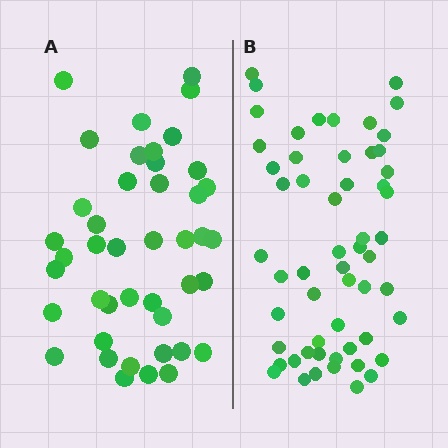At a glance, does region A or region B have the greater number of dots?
Region B (the right region) has more dots.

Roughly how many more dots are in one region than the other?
Region B has approximately 15 more dots than region A.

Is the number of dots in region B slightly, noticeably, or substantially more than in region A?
Region B has noticeably more, but not dramatically so. The ratio is roughly 1.3 to 1.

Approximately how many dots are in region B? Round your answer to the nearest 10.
About 60 dots. (The exact count is 56, which rounds to 60.)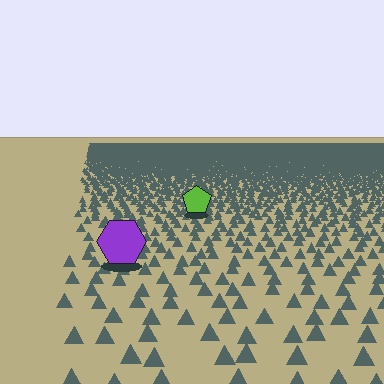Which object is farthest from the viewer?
The lime pentagon is farthest from the viewer. It appears smaller and the ground texture around it is denser.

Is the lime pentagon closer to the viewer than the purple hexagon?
No. The purple hexagon is closer — you can tell from the texture gradient: the ground texture is coarser near it.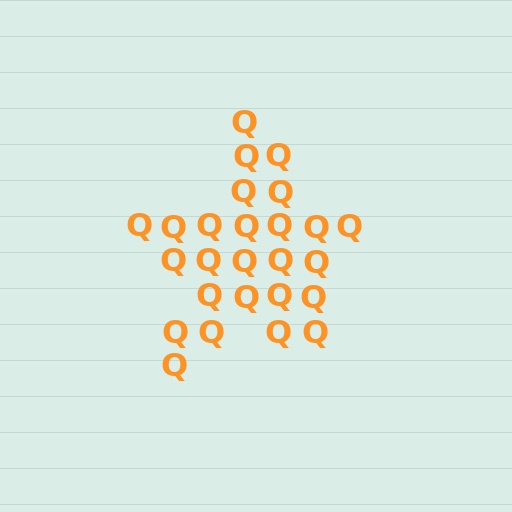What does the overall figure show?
The overall figure shows a star.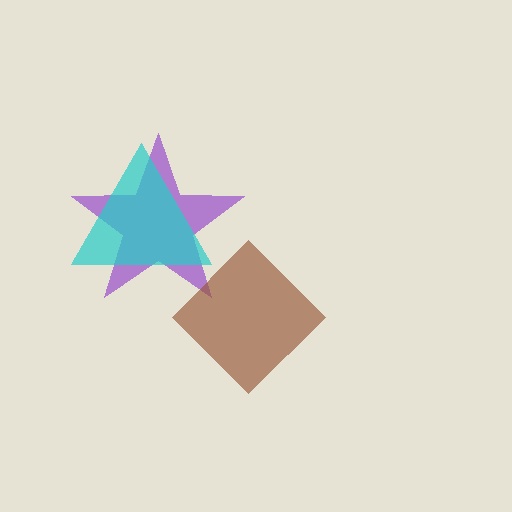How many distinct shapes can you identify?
There are 3 distinct shapes: a purple star, a cyan triangle, a brown diamond.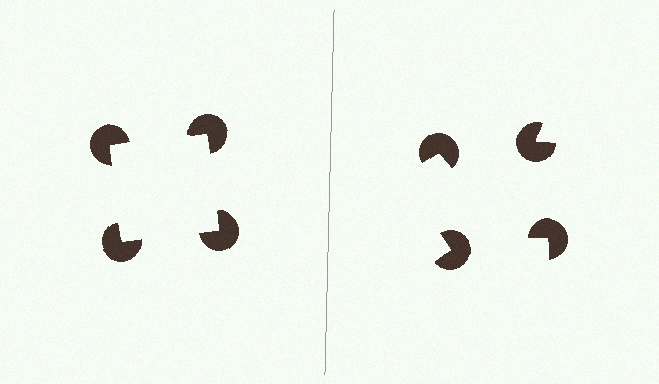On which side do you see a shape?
An illusory square appears on the left side. On the right side the wedge cuts are rotated, so no coherent shape forms.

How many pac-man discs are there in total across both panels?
8 — 4 on each side.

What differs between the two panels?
The pac-man discs are positioned identically on both sides; only the wedge orientations differ. On the left they align to a square; on the right they are misaligned.